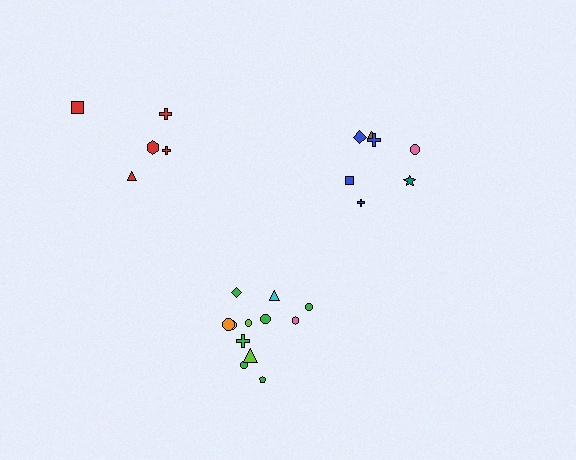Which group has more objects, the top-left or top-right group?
The top-right group.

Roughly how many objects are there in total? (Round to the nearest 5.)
Roughly 25 objects in total.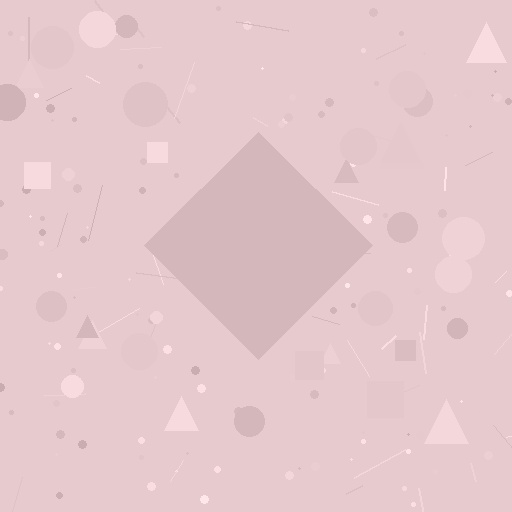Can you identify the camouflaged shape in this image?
The camouflaged shape is a diamond.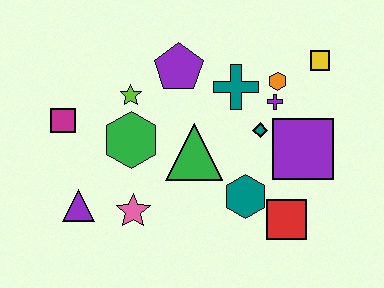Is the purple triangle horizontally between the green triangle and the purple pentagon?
No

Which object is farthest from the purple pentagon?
The red square is farthest from the purple pentagon.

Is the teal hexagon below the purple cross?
Yes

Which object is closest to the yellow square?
The orange hexagon is closest to the yellow square.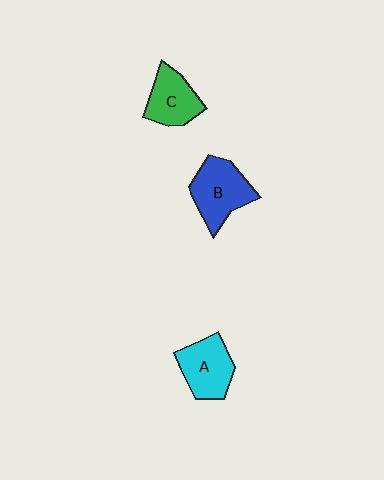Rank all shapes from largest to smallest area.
From largest to smallest: B (blue), A (cyan), C (green).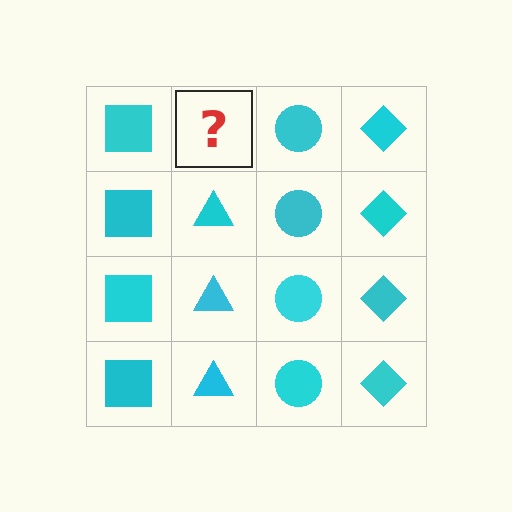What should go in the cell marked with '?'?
The missing cell should contain a cyan triangle.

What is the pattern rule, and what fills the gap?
The rule is that each column has a consistent shape. The gap should be filled with a cyan triangle.